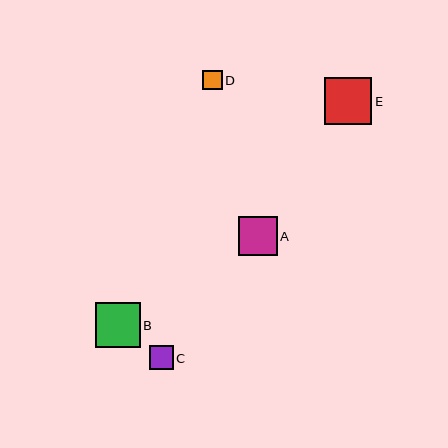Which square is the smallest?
Square D is the smallest with a size of approximately 20 pixels.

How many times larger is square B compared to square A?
Square B is approximately 1.1 times the size of square A.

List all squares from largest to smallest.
From largest to smallest: E, B, A, C, D.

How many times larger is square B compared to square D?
Square B is approximately 2.3 times the size of square D.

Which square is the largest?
Square E is the largest with a size of approximately 47 pixels.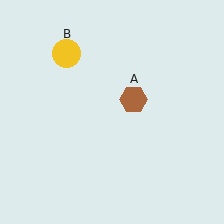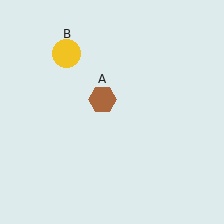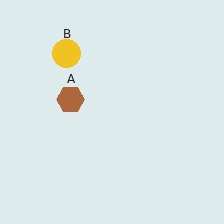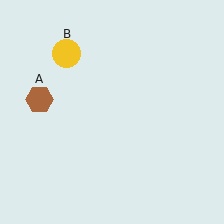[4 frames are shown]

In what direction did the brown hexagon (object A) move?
The brown hexagon (object A) moved left.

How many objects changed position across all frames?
1 object changed position: brown hexagon (object A).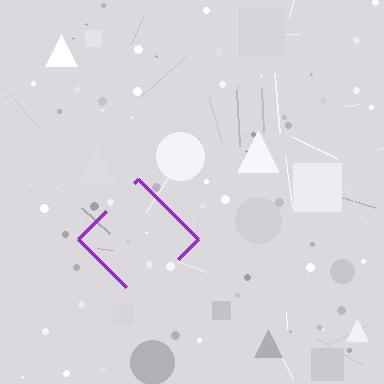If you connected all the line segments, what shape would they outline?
They would outline a diamond.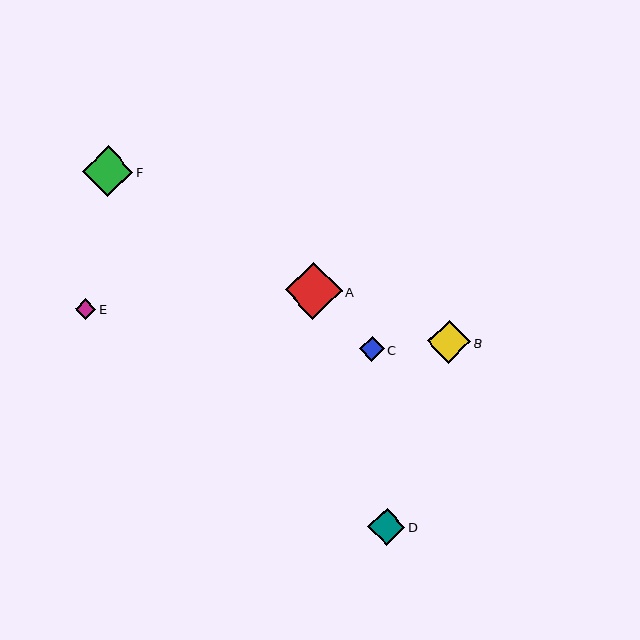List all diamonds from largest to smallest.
From largest to smallest: A, F, B, D, C, E.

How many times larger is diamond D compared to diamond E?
Diamond D is approximately 1.8 times the size of diamond E.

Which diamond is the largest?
Diamond A is the largest with a size of approximately 57 pixels.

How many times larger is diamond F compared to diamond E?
Diamond F is approximately 2.5 times the size of diamond E.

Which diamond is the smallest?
Diamond E is the smallest with a size of approximately 20 pixels.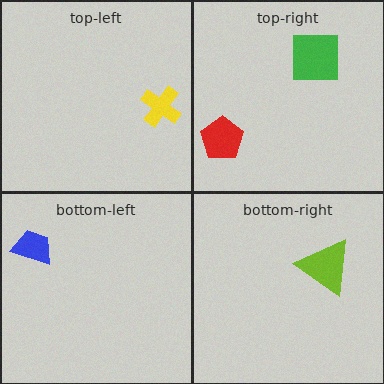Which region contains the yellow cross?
The top-left region.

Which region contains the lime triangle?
The bottom-right region.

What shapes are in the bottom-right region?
The lime triangle.